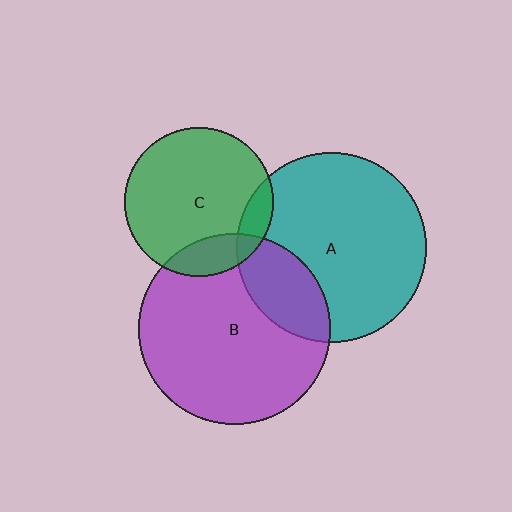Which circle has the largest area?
Circle B (purple).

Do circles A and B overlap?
Yes.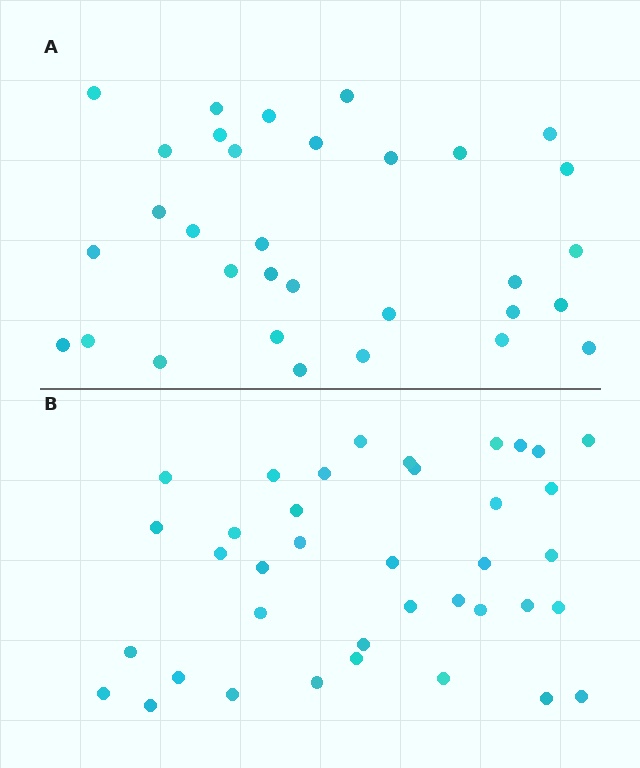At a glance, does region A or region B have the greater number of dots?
Region B (the bottom region) has more dots.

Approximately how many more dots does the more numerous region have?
Region B has about 6 more dots than region A.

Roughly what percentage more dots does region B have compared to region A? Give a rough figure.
About 20% more.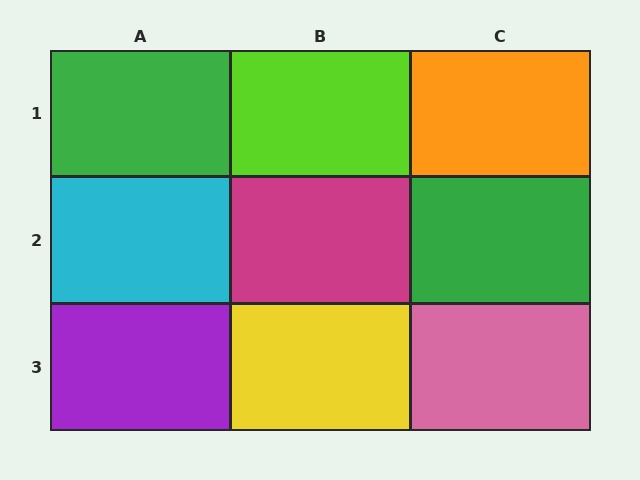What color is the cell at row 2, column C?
Green.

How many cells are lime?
1 cell is lime.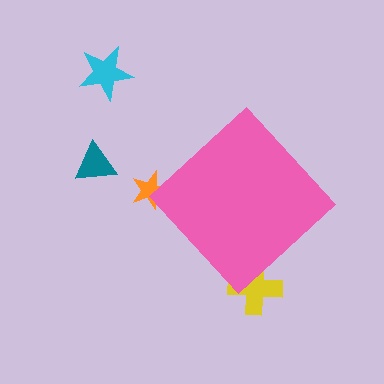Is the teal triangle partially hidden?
No, the teal triangle is fully visible.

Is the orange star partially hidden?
Yes, the orange star is partially hidden behind the pink diamond.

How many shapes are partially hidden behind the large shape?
2 shapes are partially hidden.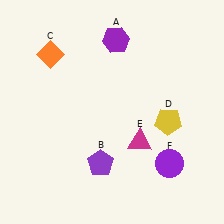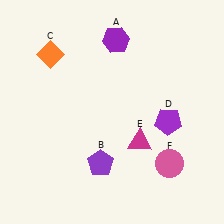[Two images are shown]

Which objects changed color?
D changed from yellow to purple. F changed from purple to pink.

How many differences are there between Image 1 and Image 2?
There are 2 differences between the two images.